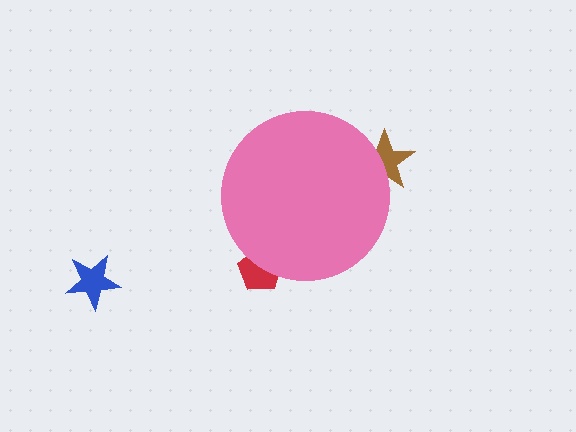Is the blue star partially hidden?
No, the blue star is fully visible.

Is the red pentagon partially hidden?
Yes, the red pentagon is partially hidden behind the pink circle.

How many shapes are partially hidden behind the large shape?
2 shapes are partially hidden.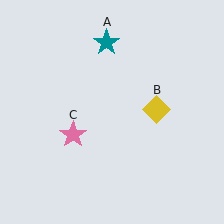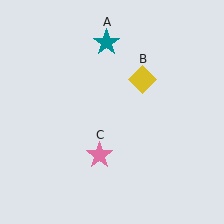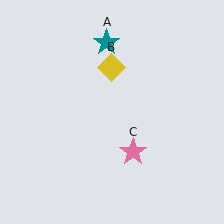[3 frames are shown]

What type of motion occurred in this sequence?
The yellow diamond (object B), pink star (object C) rotated counterclockwise around the center of the scene.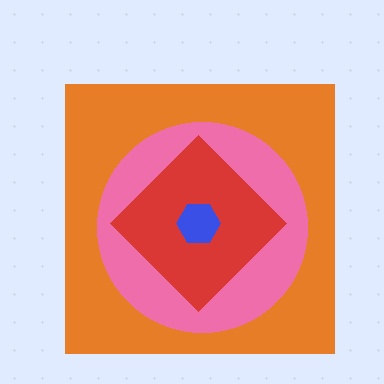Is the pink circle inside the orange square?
Yes.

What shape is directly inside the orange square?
The pink circle.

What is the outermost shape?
The orange square.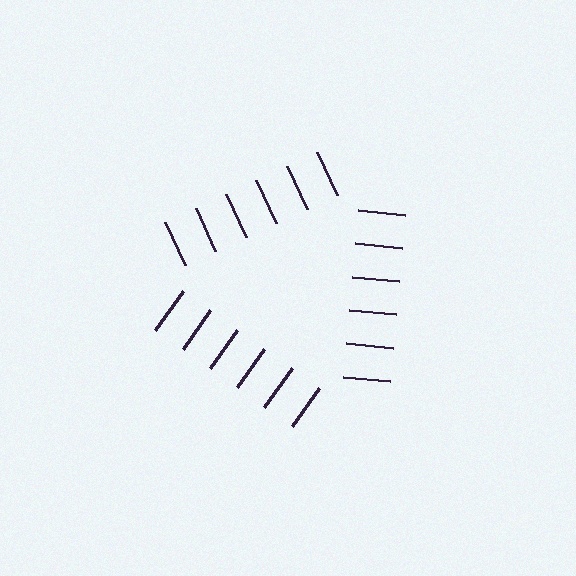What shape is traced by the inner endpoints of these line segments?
An illusory triangle — the line segments terminate on its edges but no continuous stroke is drawn.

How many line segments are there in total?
18 — 6 along each of the 3 edges.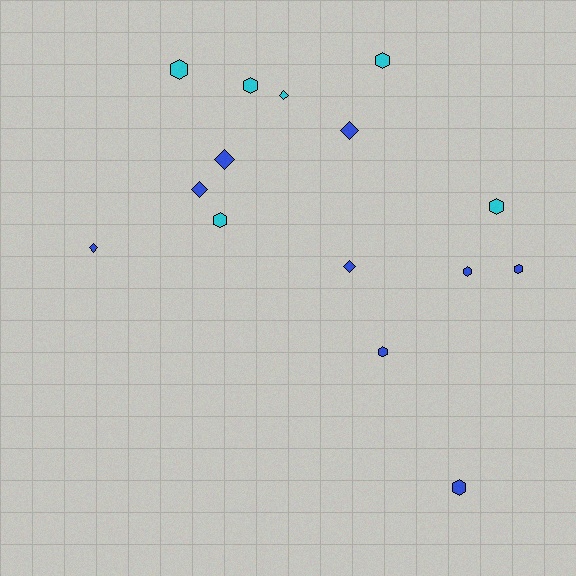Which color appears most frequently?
Blue, with 9 objects.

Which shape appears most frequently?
Hexagon, with 9 objects.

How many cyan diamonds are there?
There is 1 cyan diamond.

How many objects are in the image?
There are 15 objects.